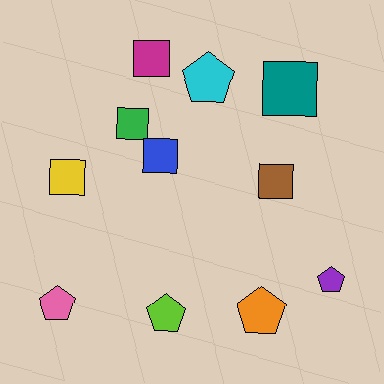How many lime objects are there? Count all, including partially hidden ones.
There is 1 lime object.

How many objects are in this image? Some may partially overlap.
There are 11 objects.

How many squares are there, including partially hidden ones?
There are 6 squares.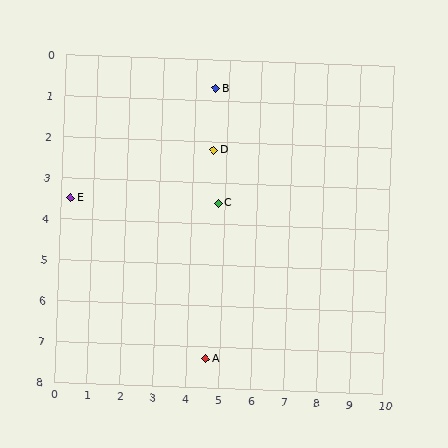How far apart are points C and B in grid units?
Points C and B are about 2.8 grid units apart.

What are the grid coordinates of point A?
Point A is at approximately (4.6, 7.3).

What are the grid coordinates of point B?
Point B is at approximately (4.6, 0.7).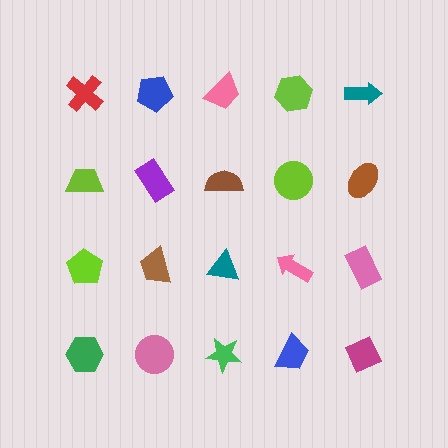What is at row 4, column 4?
A blue trapezoid.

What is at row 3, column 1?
A lime pentagon.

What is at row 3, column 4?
A pink arrow.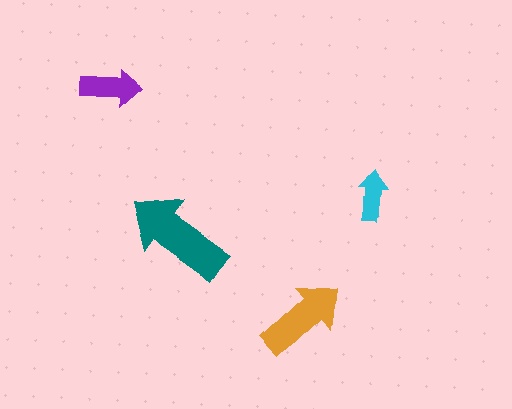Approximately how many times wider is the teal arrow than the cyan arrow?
About 2 times wider.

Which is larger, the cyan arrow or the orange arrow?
The orange one.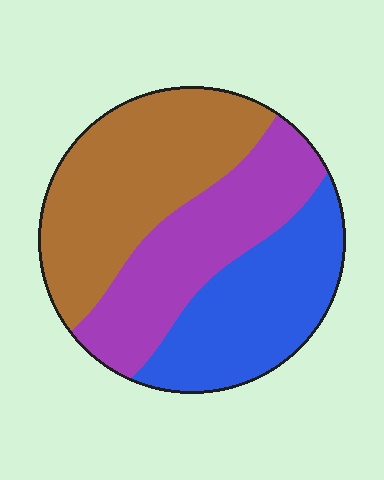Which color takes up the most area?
Brown, at roughly 40%.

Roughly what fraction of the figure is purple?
Purple takes up between a quarter and a half of the figure.